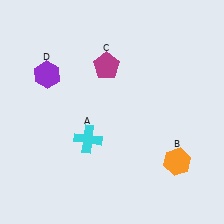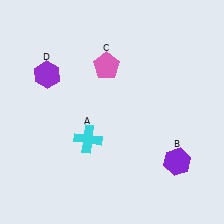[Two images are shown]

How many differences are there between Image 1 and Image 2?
There are 2 differences between the two images.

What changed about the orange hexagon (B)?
In Image 1, B is orange. In Image 2, it changed to purple.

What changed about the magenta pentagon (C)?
In Image 1, C is magenta. In Image 2, it changed to pink.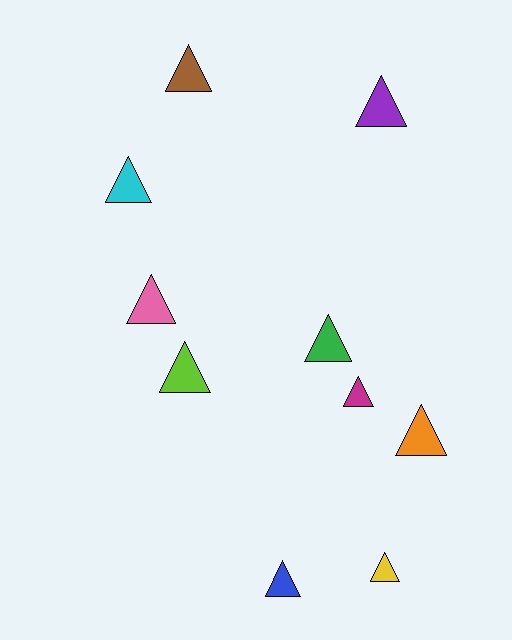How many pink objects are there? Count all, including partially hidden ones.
There is 1 pink object.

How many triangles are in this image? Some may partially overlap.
There are 10 triangles.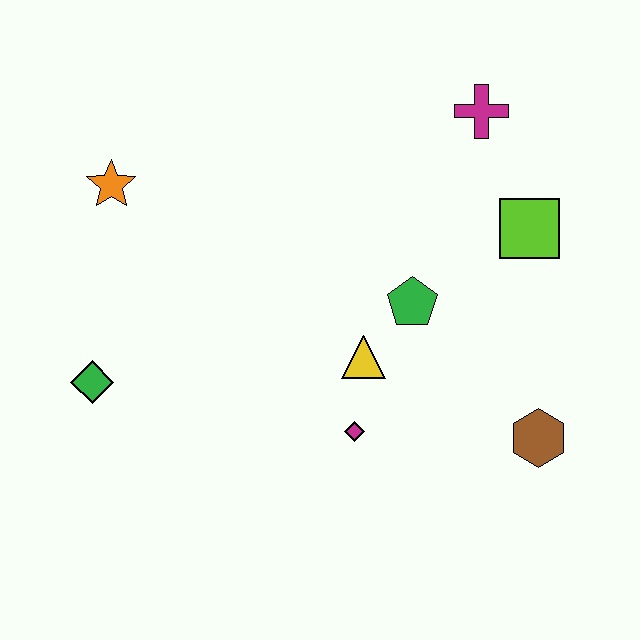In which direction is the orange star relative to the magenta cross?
The orange star is to the left of the magenta cross.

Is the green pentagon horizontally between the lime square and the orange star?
Yes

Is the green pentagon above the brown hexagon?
Yes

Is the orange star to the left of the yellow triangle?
Yes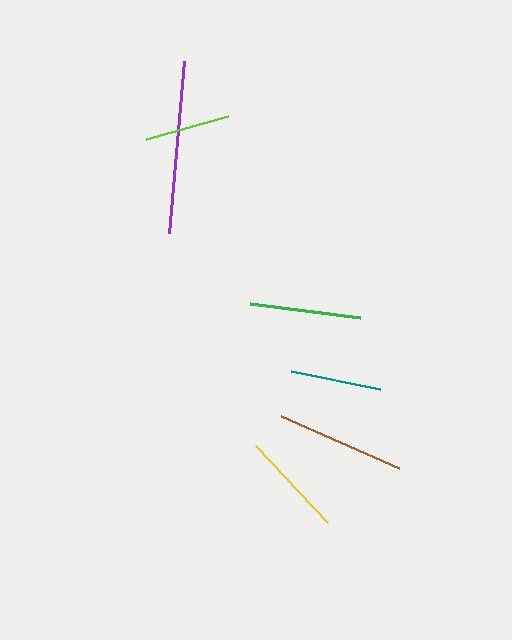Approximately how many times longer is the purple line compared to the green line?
The purple line is approximately 1.6 times the length of the green line.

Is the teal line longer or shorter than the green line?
The green line is longer than the teal line.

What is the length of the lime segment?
The lime segment is approximately 85 pixels long.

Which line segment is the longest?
The purple line is the longest at approximately 173 pixels.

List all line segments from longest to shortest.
From longest to shortest: purple, brown, green, yellow, teal, lime.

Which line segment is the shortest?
The lime line is the shortest at approximately 85 pixels.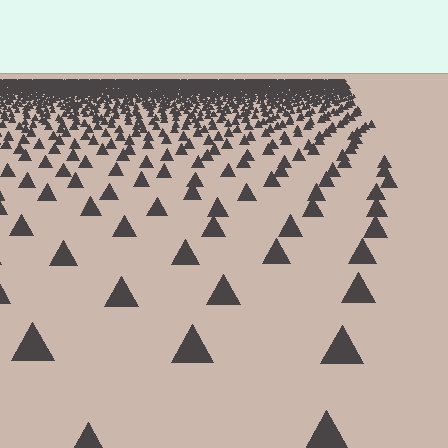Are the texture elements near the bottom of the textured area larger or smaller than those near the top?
Larger. Near the bottom, elements are closer to the viewer and appear at a bigger on-screen size.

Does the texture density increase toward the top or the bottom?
Density increases toward the top.